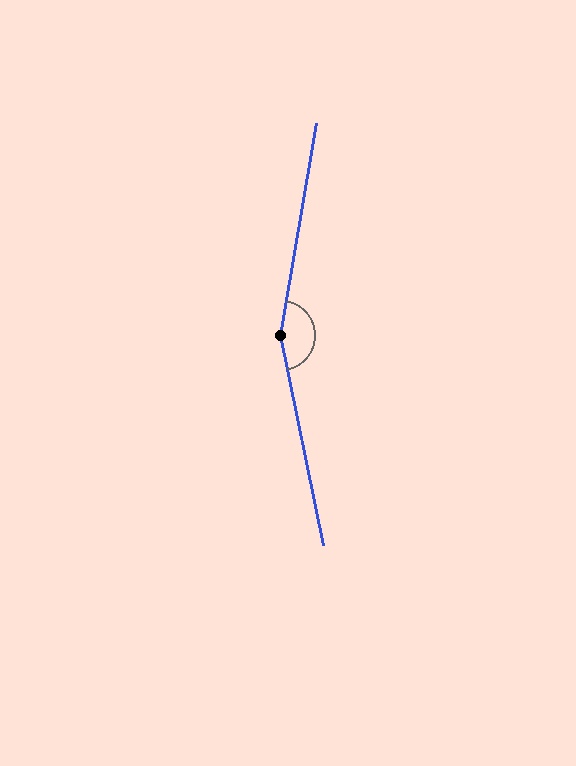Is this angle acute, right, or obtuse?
It is obtuse.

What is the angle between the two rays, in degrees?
Approximately 159 degrees.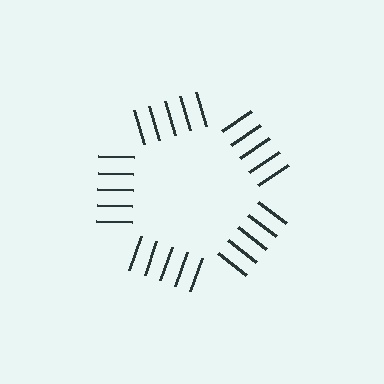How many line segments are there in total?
25 — 5 along each of the 5 edges.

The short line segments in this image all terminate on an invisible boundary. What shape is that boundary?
An illusory pentagon — the line segments terminate on its edges but no continuous stroke is drawn.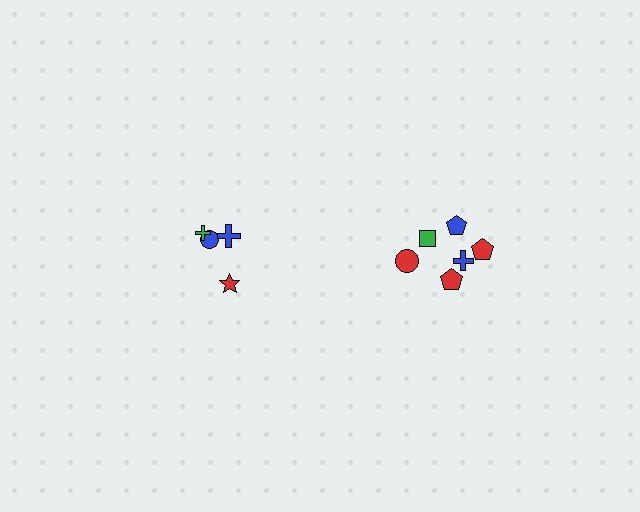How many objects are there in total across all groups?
There are 10 objects.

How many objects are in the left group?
There are 4 objects.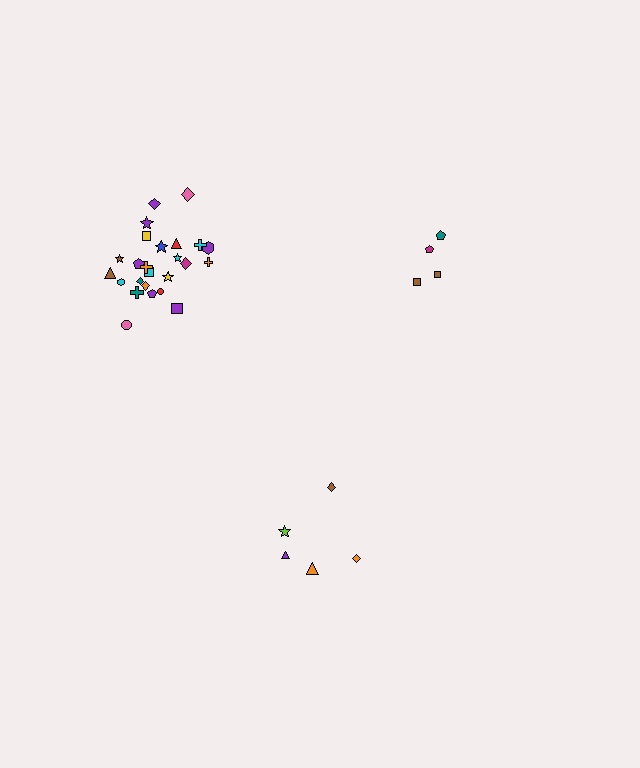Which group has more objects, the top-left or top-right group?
The top-left group.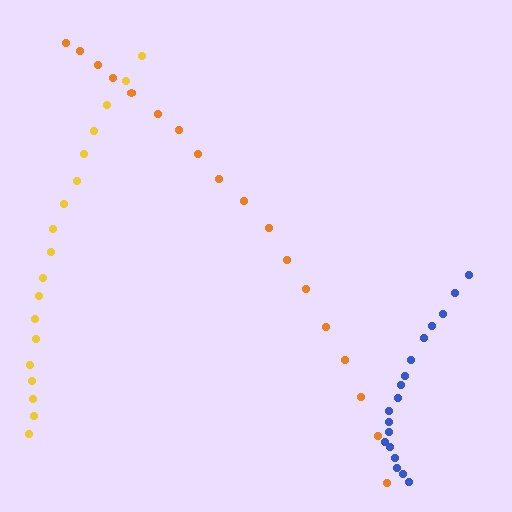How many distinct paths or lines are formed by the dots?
There are 3 distinct paths.